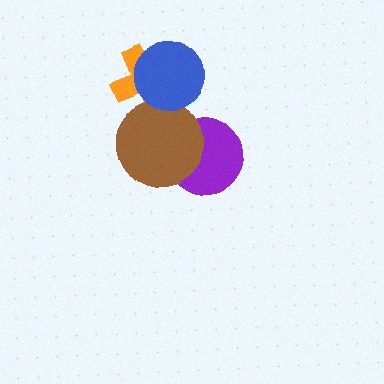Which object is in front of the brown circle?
The blue circle is in front of the brown circle.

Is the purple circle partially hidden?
Yes, it is partially covered by another shape.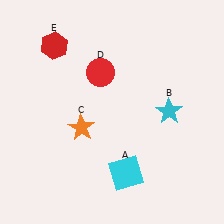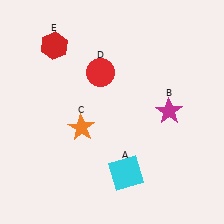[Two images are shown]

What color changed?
The star (B) changed from cyan in Image 1 to magenta in Image 2.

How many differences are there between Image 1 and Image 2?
There is 1 difference between the two images.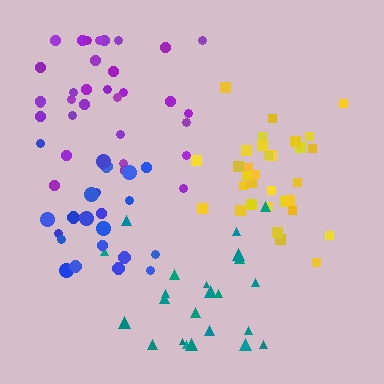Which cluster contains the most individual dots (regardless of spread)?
Purple (32).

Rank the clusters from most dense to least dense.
yellow, blue, purple, teal.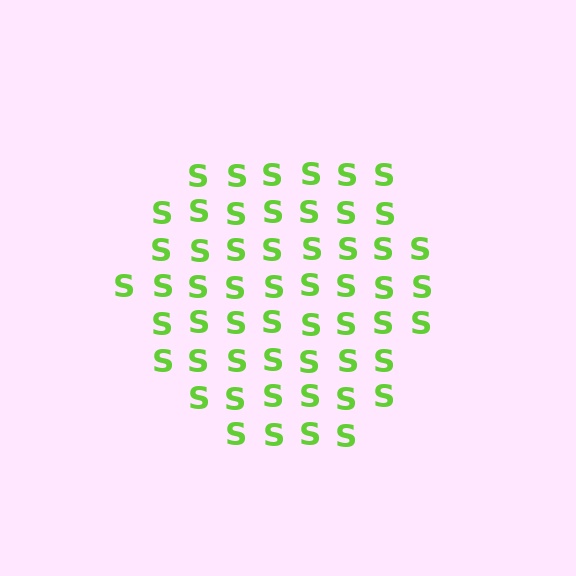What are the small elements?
The small elements are letter S's.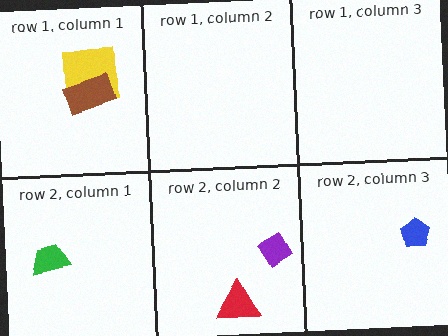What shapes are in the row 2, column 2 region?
The red triangle, the purple diamond.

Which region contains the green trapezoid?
The row 2, column 1 region.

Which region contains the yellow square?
The row 1, column 1 region.